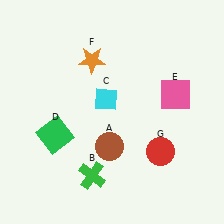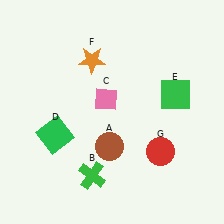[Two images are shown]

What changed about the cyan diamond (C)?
In Image 1, C is cyan. In Image 2, it changed to pink.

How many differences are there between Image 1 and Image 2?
There are 2 differences between the two images.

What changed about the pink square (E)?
In Image 1, E is pink. In Image 2, it changed to green.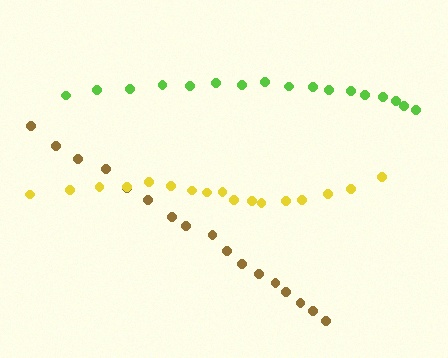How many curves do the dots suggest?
There are 3 distinct paths.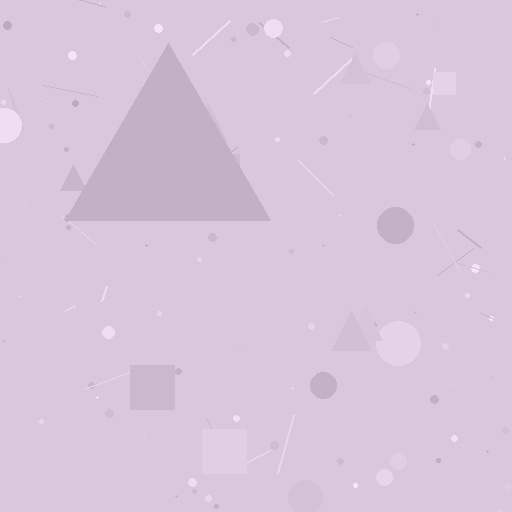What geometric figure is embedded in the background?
A triangle is embedded in the background.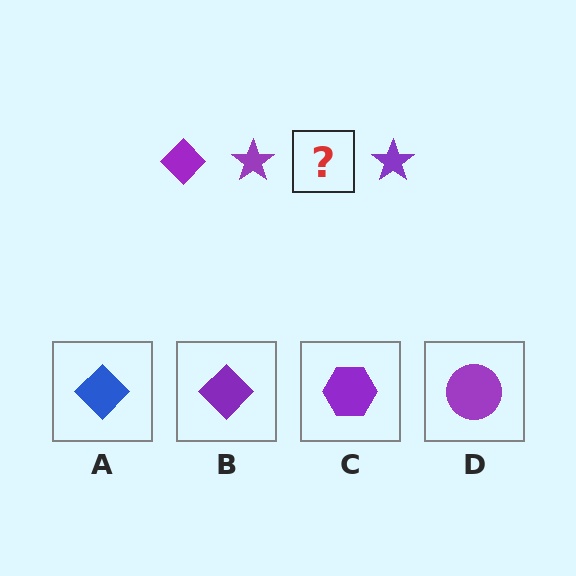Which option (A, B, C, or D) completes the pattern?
B.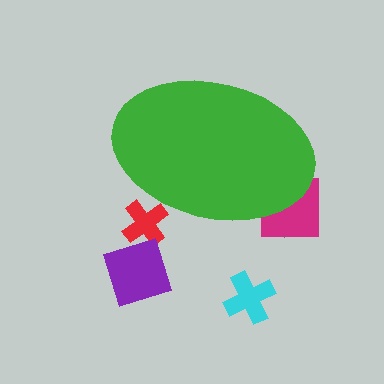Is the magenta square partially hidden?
Yes, the magenta square is partially hidden behind the green ellipse.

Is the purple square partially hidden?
No, the purple square is fully visible.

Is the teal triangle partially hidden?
Yes, the teal triangle is partially hidden behind the green ellipse.